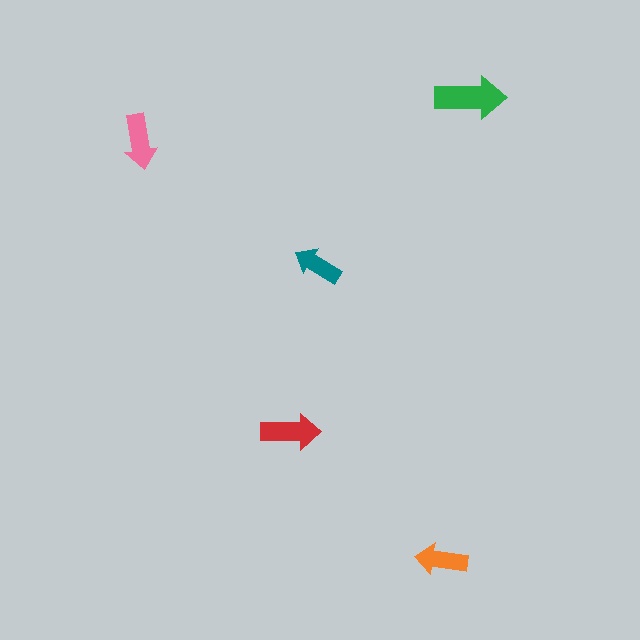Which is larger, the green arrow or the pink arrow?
The green one.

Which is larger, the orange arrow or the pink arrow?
The pink one.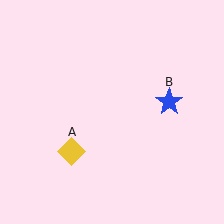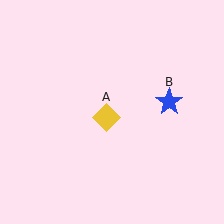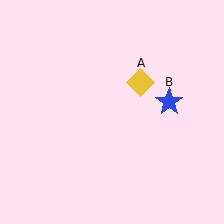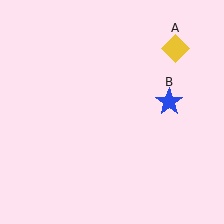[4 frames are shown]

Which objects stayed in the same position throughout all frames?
Blue star (object B) remained stationary.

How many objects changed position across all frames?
1 object changed position: yellow diamond (object A).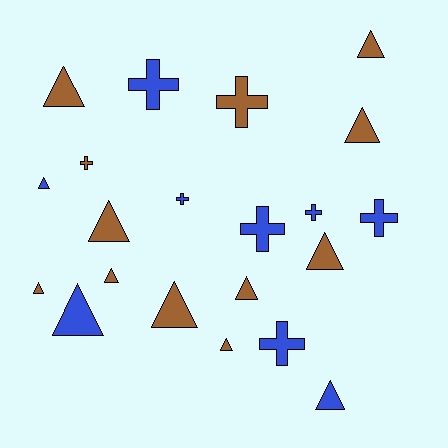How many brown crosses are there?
There are 2 brown crosses.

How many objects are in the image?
There are 21 objects.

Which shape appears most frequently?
Triangle, with 13 objects.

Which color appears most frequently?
Brown, with 12 objects.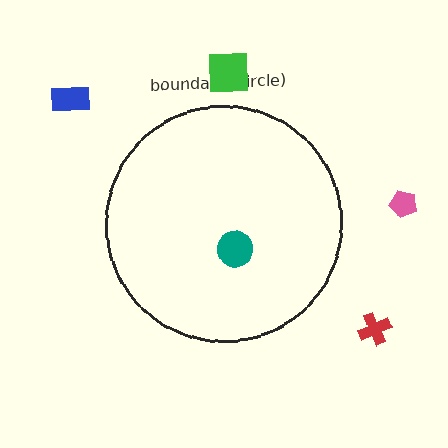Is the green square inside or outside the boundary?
Outside.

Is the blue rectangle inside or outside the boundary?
Outside.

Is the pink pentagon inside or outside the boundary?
Outside.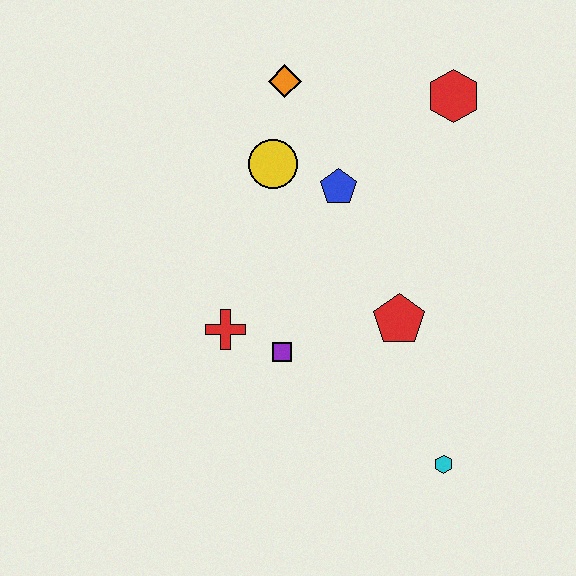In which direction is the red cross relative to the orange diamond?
The red cross is below the orange diamond.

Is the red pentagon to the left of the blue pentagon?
No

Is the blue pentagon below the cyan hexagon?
No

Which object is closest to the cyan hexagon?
The red pentagon is closest to the cyan hexagon.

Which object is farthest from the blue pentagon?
The cyan hexagon is farthest from the blue pentagon.